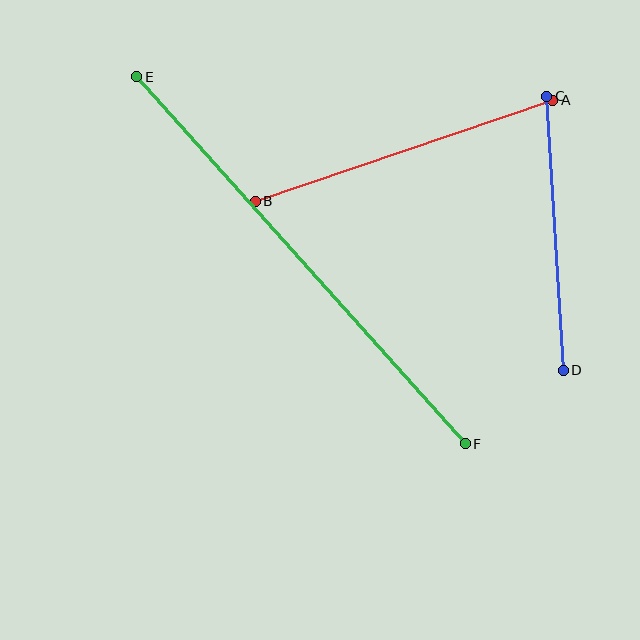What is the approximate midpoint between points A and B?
The midpoint is at approximately (404, 151) pixels.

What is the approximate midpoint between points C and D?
The midpoint is at approximately (555, 233) pixels.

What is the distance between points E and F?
The distance is approximately 492 pixels.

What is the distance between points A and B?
The distance is approximately 314 pixels.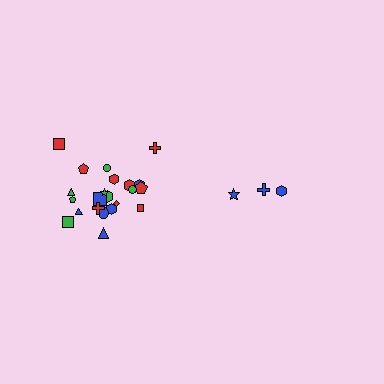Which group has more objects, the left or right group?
The left group.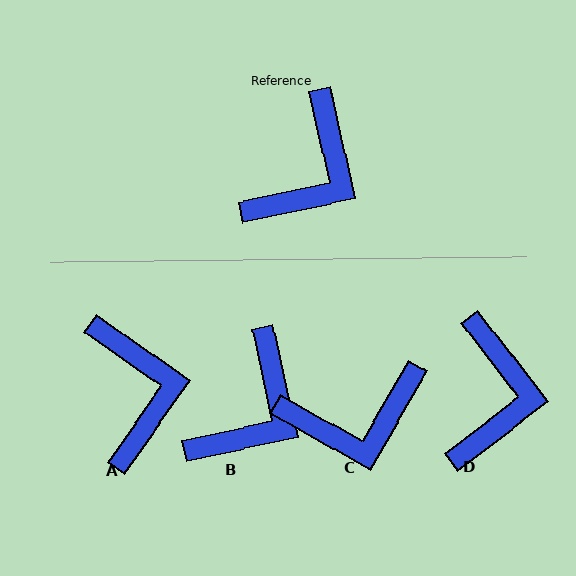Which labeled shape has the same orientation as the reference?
B.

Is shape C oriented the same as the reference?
No, it is off by about 42 degrees.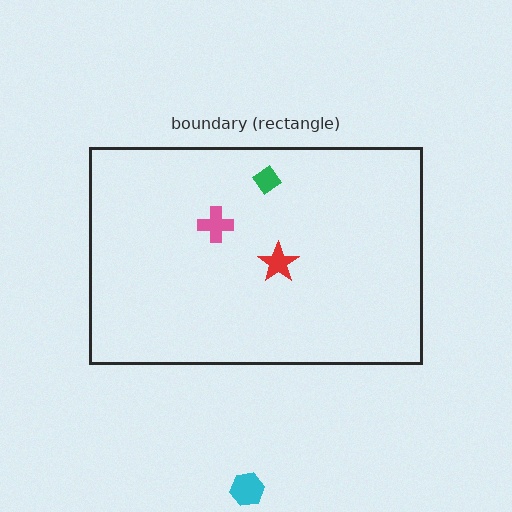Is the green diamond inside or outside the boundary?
Inside.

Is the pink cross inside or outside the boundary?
Inside.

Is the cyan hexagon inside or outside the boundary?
Outside.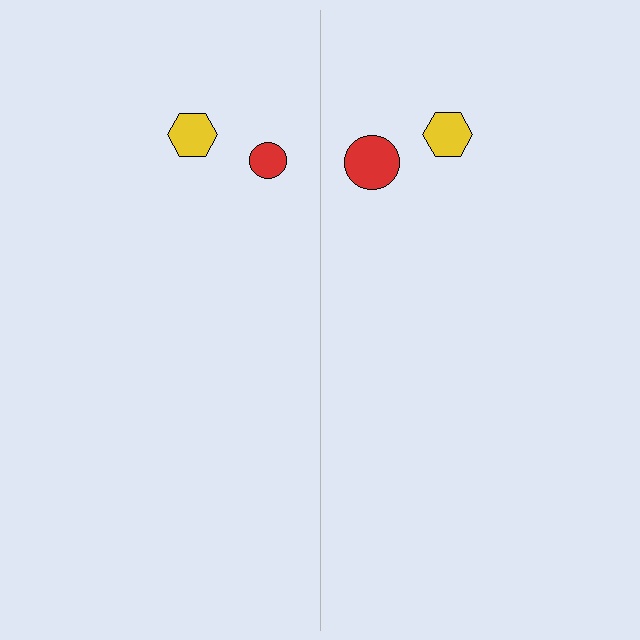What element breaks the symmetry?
The red circle on the right side has a different size than its mirror counterpart.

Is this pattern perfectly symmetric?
No, the pattern is not perfectly symmetric. The red circle on the right side has a different size than its mirror counterpart.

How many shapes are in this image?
There are 4 shapes in this image.